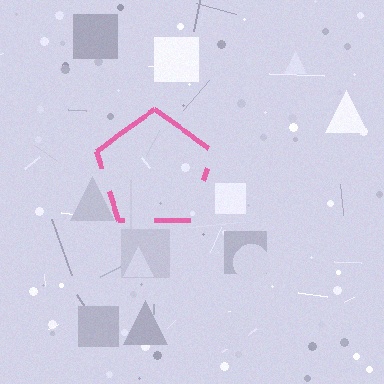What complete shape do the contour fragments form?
The contour fragments form a pentagon.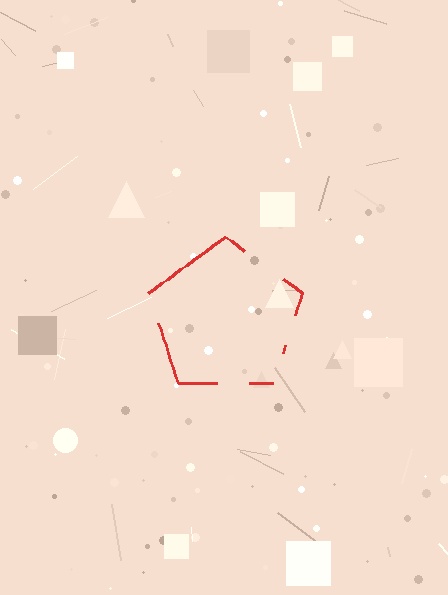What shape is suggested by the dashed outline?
The dashed outline suggests a pentagon.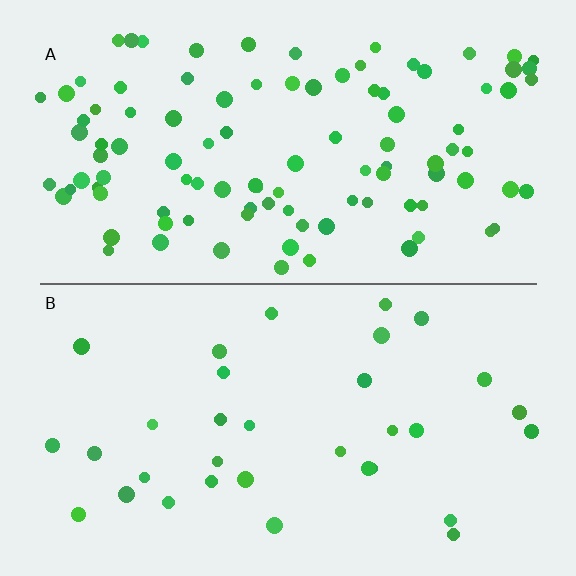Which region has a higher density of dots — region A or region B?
A (the top).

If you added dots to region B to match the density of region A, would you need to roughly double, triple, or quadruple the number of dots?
Approximately triple.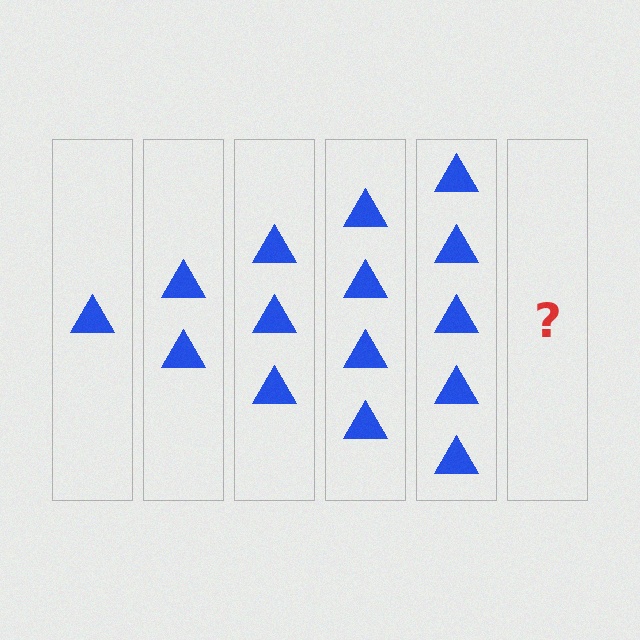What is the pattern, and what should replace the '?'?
The pattern is that each step adds one more triangle. The '?' should be 6 triangles.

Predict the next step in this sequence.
The next step is 6 triangles.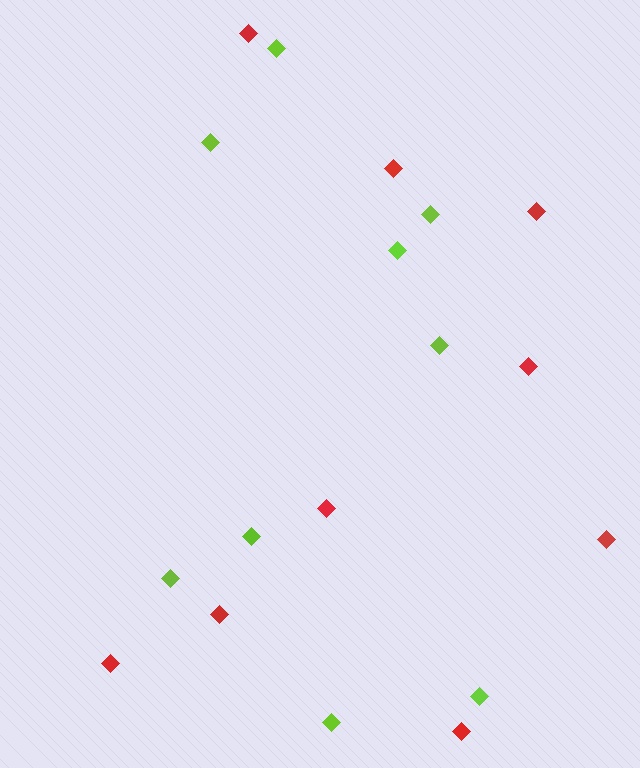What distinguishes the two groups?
There are 2 groups: one group of lime diamonds (9) and one group of red diamonds (9).